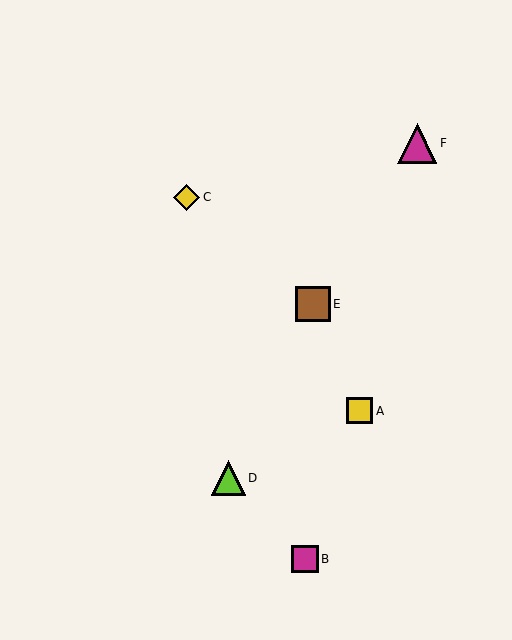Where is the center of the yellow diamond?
The center of the yellow diamond is at (187, 197).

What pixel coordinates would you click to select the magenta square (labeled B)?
Click at (305, 559) to select the magenta square B.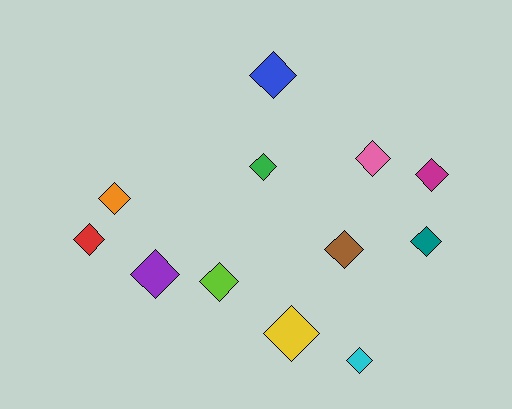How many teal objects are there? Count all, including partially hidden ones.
There is 1 teal object.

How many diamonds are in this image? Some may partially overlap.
There are 12 diamonds.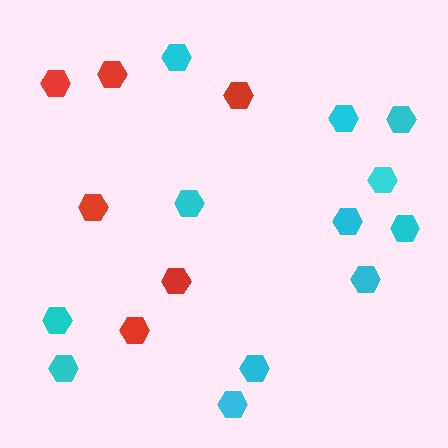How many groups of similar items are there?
There are 2 groups: one group of red hexagons (6) and one group of cyan hexagons (12).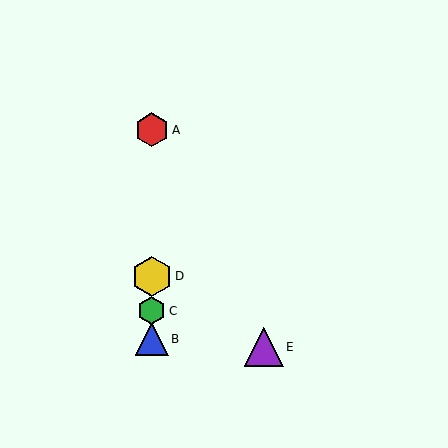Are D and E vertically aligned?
No, D is at x≈152 and E is at x≈264.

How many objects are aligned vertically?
4 objects (A, B, C, D) are aligned vertically.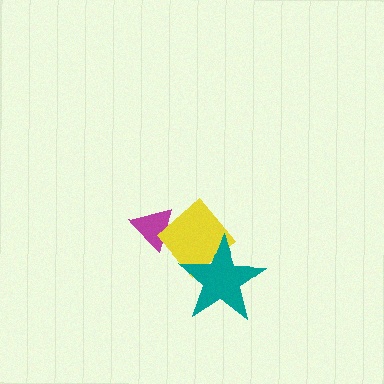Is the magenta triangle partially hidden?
Yes, it is partially covered by another shape.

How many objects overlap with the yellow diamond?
2 objects overlap with the yellow diamond.